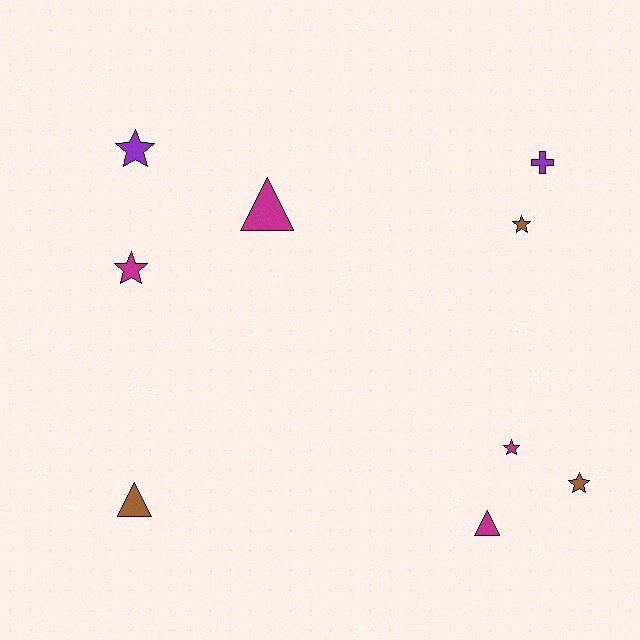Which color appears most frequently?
Magenta, with 4 objects.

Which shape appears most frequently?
Star, with 5 objects.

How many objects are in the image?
There are 9 objects.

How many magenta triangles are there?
There are 2 magenta triangles.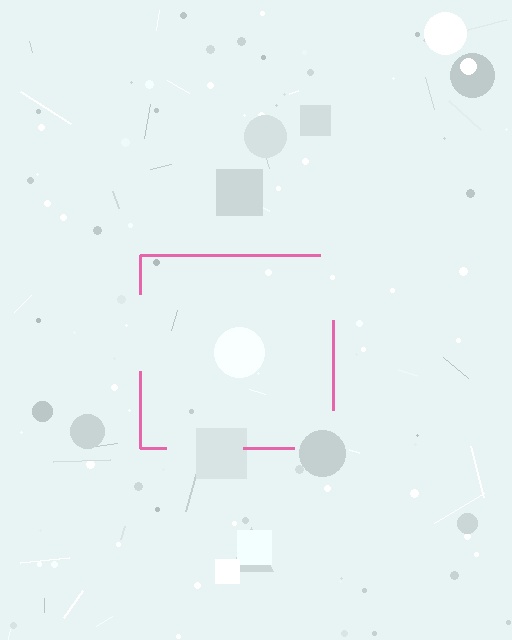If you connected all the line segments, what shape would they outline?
They would outline a square.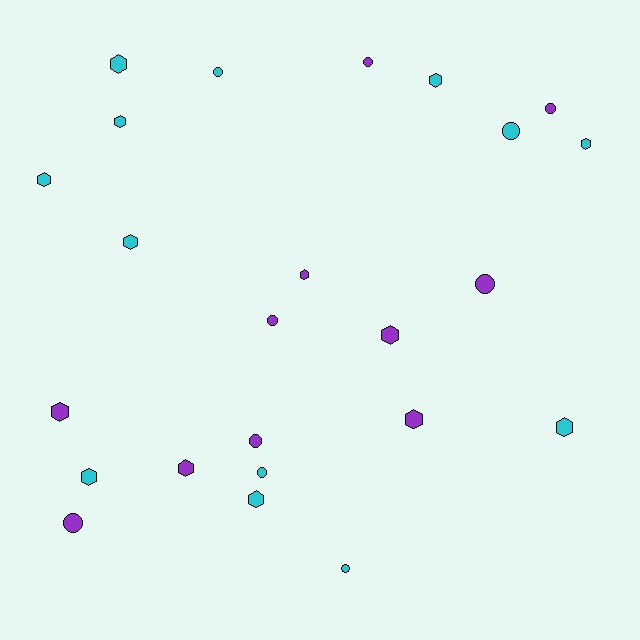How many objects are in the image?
There are 24 objects.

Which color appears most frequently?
Cyan, with 13 objects.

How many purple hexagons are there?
There are 5 purple hexagons.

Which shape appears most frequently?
Hexagon, with 14 objects.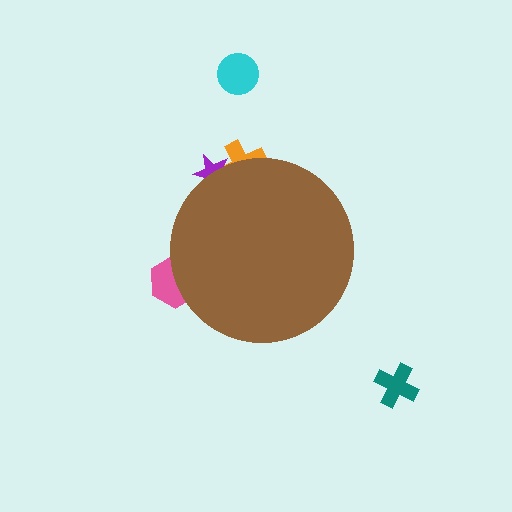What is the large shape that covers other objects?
A brown circle.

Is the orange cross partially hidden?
Yes, the orange cross is partially hidden behind the brown circle.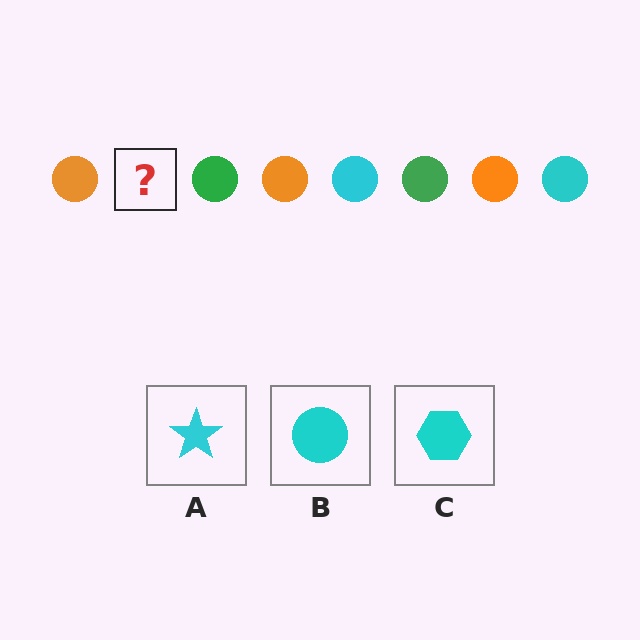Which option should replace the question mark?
Option B.